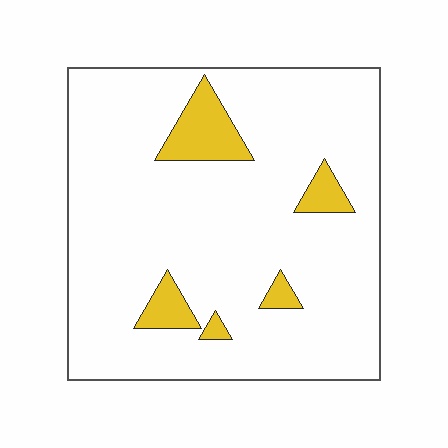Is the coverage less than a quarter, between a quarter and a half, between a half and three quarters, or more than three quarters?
Less than a quarter.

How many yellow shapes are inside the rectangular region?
5.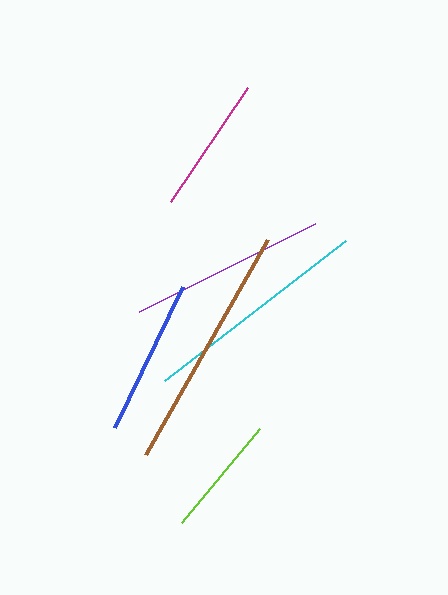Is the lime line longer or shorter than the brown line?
The brown line is longer than the lime line.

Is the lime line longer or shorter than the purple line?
The purple line is longer than the lime line.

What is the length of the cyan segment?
The cyan segment is approximately 229 pixels long.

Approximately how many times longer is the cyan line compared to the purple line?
The cyan line is approximately 1.2 times the length of the purple line.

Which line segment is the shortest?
The lime line is the shortest at approximately 121 pixels.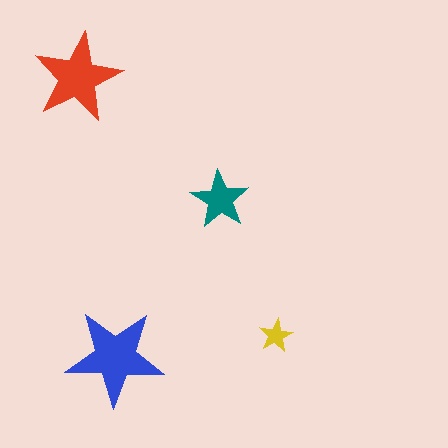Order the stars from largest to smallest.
the blue one, the red one, the teal one, the yellow one.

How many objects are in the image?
There are 4 objects in the image.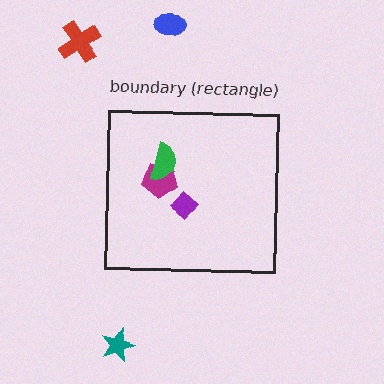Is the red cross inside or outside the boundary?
Outside.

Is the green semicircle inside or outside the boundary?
Inside.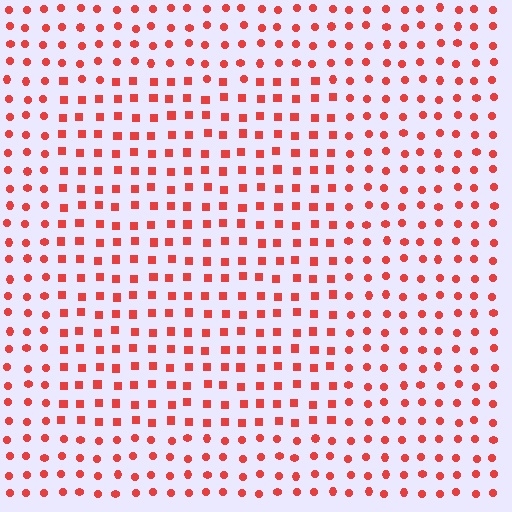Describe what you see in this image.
The image is filled with small red elements arranged in a uniform grid. A rectangle-shaped region contains squares, while the surrounding area contains circles. The boundary is defined purely by the change in element shape.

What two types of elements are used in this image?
The image uses squares inside the rectangle region and circles outside it.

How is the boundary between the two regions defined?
The boundary is defined by a change in element shape: squares inside vs. circles outside. All elements share the same color and spacing.